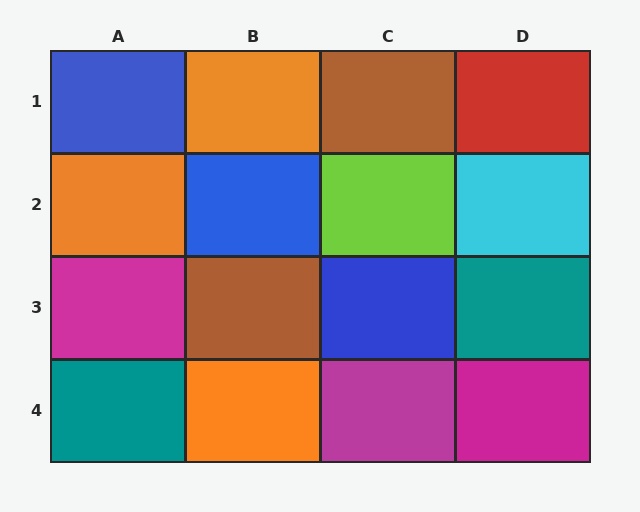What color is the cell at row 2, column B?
Blue.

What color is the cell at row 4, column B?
Orange.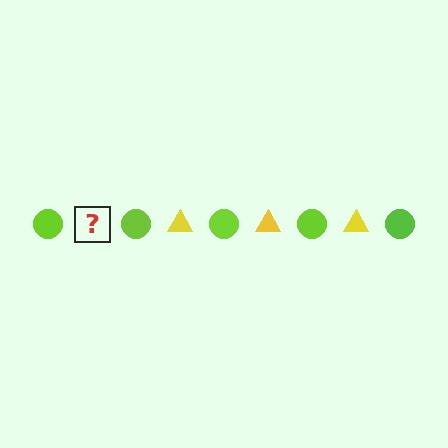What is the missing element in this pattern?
The missing element is a yellow triangle.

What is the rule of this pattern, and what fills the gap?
The rule is that the pattern alternates between lime circle and yellow triangle. The gap should be filled with a yellow triangle.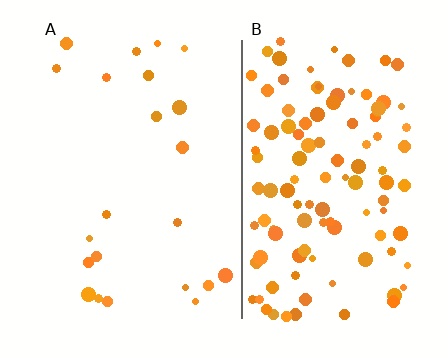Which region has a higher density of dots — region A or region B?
B (the right).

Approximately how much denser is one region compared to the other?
Approximately 4.8× — region B over region A.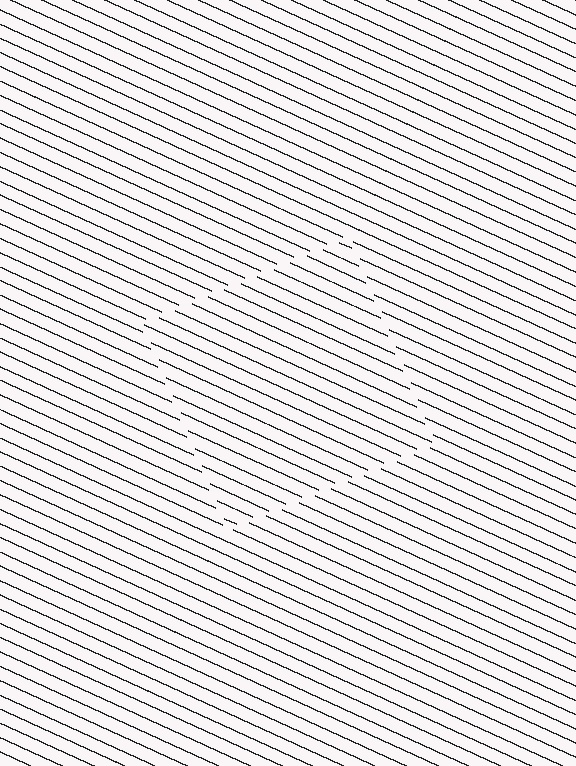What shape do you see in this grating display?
An illusory square. The interior of the shape contains the same grating, shifted by half a period — the contour is defined by the phase discontinuity where line-ends from the inner and outer gratings abut.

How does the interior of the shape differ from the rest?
The interior of the shape contains the same grating, shifted by half a period — the contour is defined by the phase discontinuity where line-ends from the inner and outer gratings abut.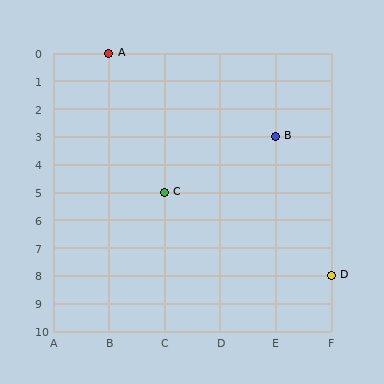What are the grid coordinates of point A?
Point A is at grid coordinates (B, 0).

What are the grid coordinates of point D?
Point D is at grid coordinates (F, 8).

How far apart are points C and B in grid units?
Points C and B are 2 columns and 2 rows apart (about 2.8 grid units diagonally).